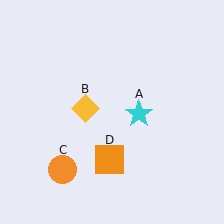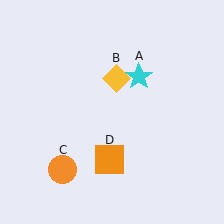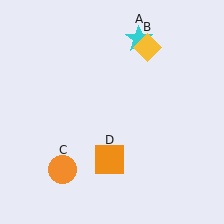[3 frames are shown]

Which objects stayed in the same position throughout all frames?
Orange circle (object C) and orange square (object D) remained stationary.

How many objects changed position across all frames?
2 objects changed position: cyan star (object A), yellow diamond (object B).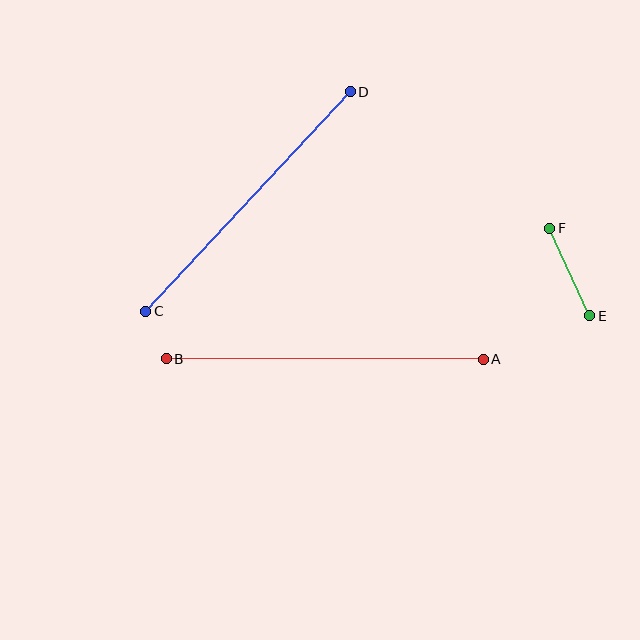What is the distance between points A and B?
The distance is approximately 317 pixels.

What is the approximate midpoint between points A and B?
The midpoint is at approximately (325, 359) pixels.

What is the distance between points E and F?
The distance is approximately 96 pixels.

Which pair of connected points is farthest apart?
Points A and B are farthest apart.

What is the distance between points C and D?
The distance is approximately 300 pixels.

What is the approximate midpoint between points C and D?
The midpoint is at approximately (248, 202) pixels.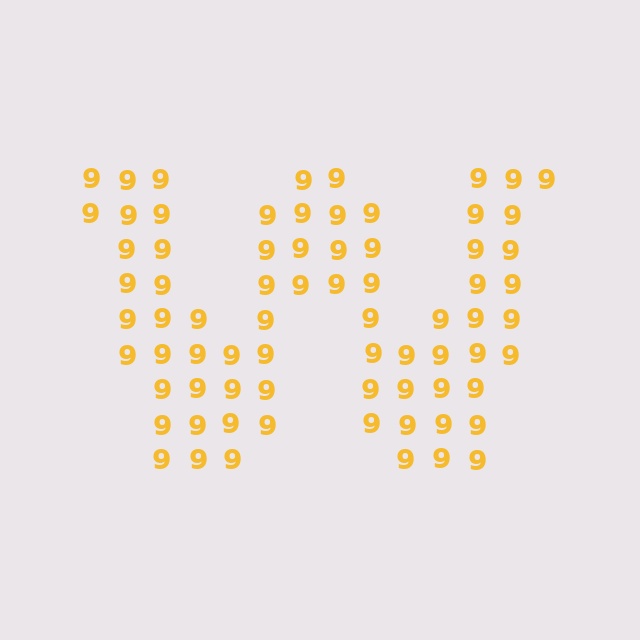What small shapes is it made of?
It is made of small digit 9's.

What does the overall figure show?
The overall figure shows the letter W.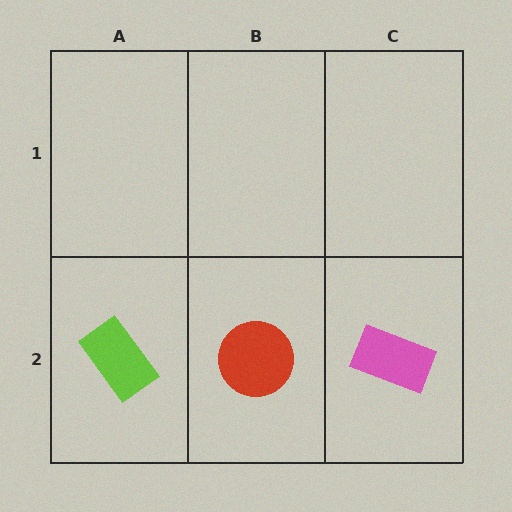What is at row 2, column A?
A lime rectangle.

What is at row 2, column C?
A pink rectangle.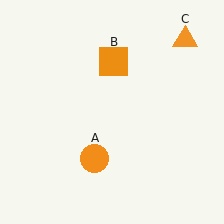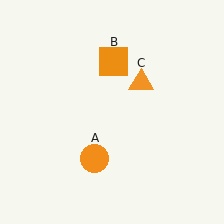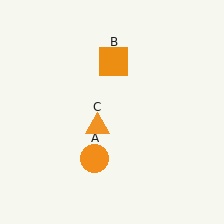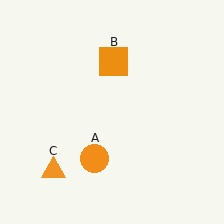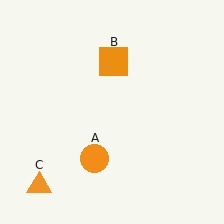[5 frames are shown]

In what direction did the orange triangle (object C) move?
The orange triangle (object C) moved down and to the left.